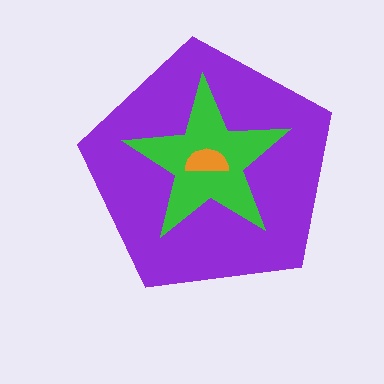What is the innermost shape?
The orange semicircle.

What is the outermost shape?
The purple pentagon.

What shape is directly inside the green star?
The orange semicircle.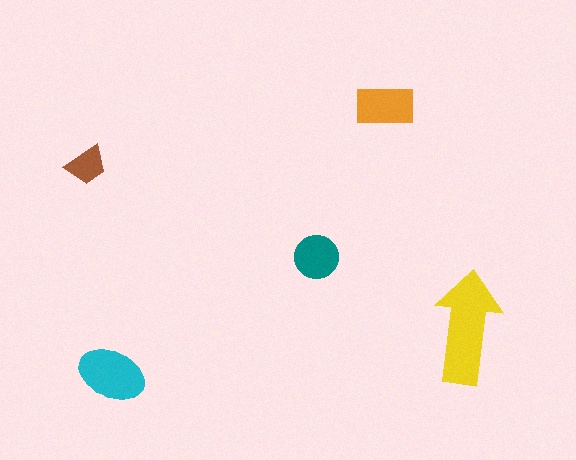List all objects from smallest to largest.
The brown trapezoid, the teal circle, the orange rectangle, the cyan ellipse, the yellow arrow.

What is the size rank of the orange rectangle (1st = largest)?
3rd.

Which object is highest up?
The orange rectangle is topmost.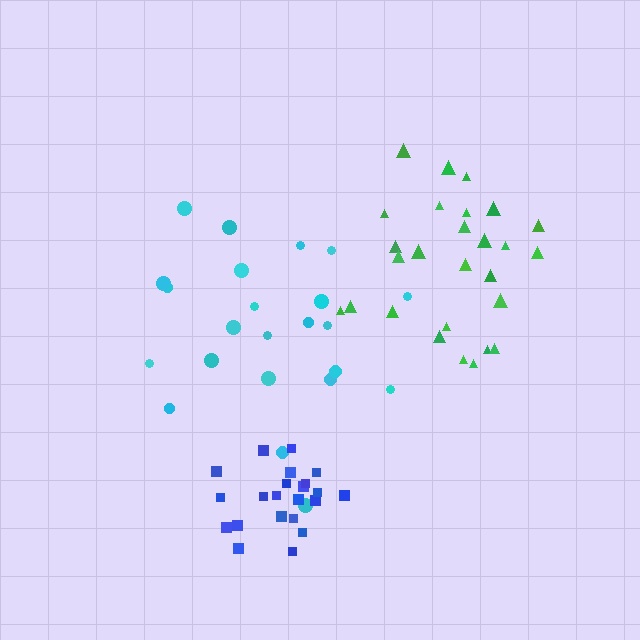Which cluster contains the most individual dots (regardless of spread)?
Green (27).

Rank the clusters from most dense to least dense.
blue, green, cyan.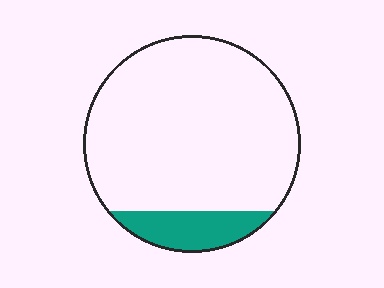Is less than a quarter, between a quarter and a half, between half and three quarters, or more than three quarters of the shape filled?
Less than a quarter.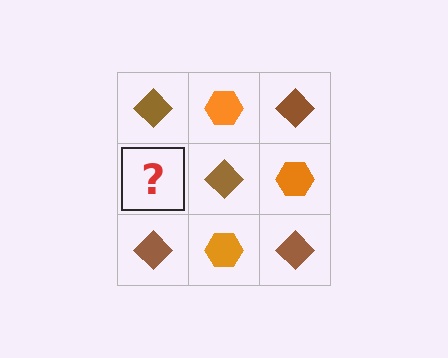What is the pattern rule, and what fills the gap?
The rule is that it alternates brown diamond and orange hexagon in a checkerboard pattern. The gap should be filled with an orange hexagon.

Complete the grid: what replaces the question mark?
The question mark should be replaced with an orange hexagon.